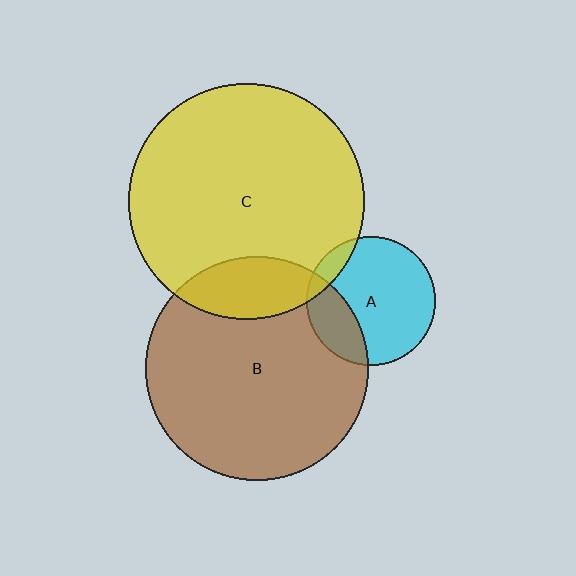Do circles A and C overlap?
Yes.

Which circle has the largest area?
Circle C (yellow).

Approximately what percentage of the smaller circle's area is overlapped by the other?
Approximately 10%.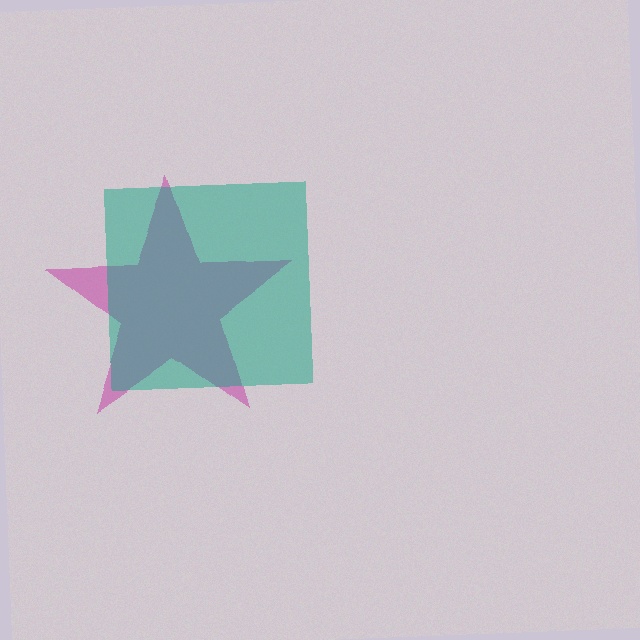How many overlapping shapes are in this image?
There are 2 overlapping shapes in the image.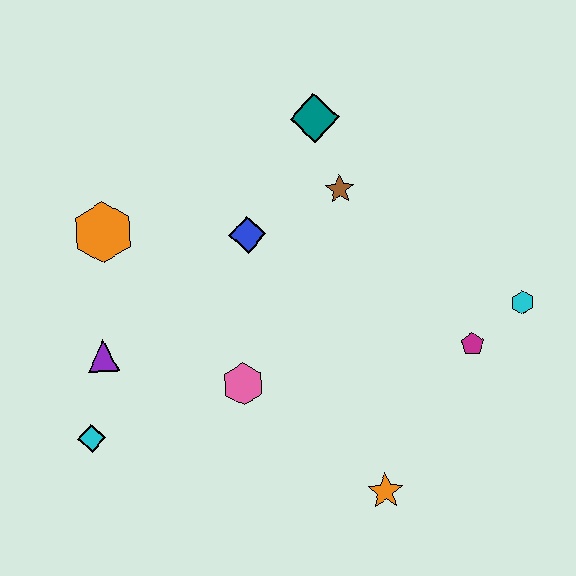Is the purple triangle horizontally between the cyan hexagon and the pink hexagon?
No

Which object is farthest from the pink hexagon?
The cyan hexagon is farthest from the pink hexagon.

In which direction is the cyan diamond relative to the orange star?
The cyan diamond is to the left of the orange star.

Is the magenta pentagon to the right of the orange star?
Yes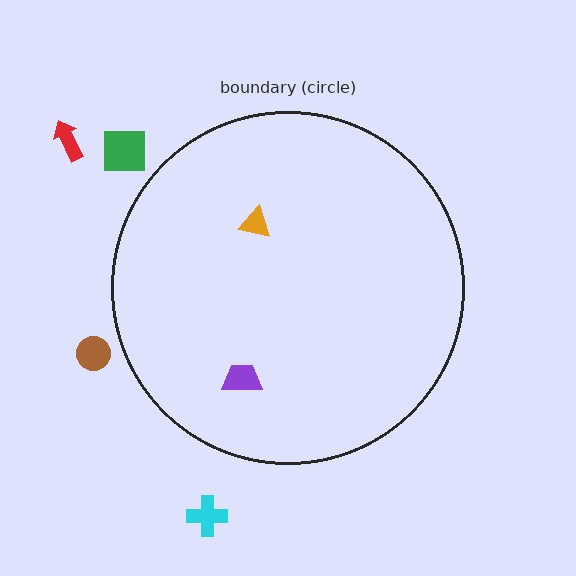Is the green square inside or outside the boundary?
Outside.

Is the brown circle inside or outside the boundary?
Outside.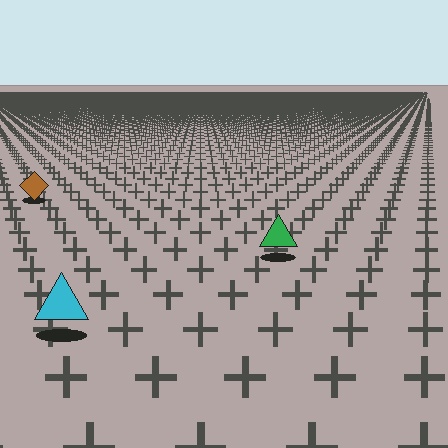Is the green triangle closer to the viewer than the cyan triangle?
No. The cyan triangle is closer — you can tell from the texture gradient: the ground texture is coarser near it.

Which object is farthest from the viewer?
The brown diamond is farthest from the viewer. It appears smaller and the ground texture around it is denser.